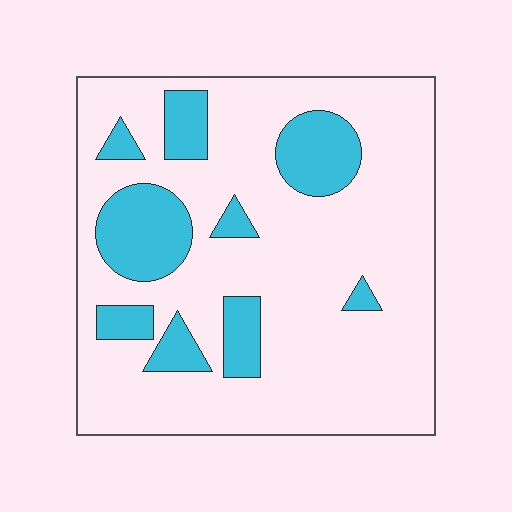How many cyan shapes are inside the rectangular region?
9.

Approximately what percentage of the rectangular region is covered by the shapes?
Approximately 20%.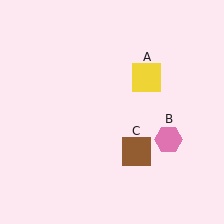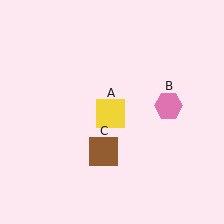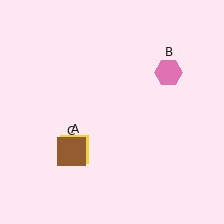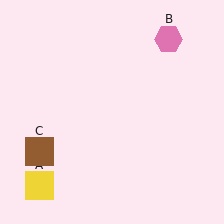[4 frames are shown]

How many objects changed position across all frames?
3 objects changed position: yellow square (object A), pink hexagon (object B), brown square (object C).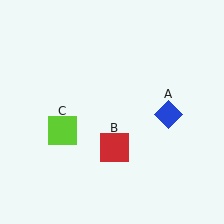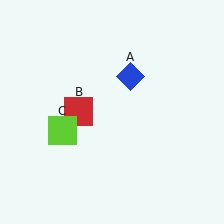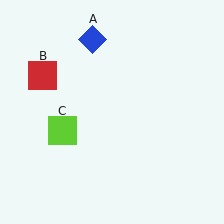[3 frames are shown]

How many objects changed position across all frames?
2 objects changed position: blue diamond (object A), red square (object B).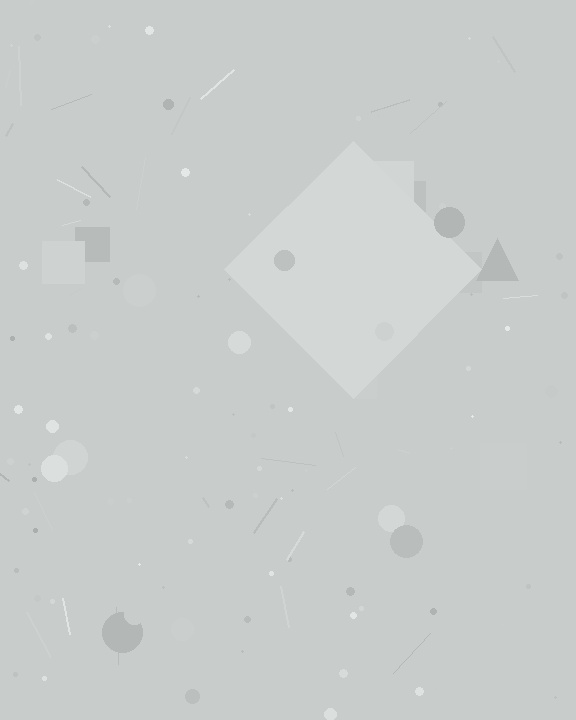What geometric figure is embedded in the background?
A diamond is embedded in the background.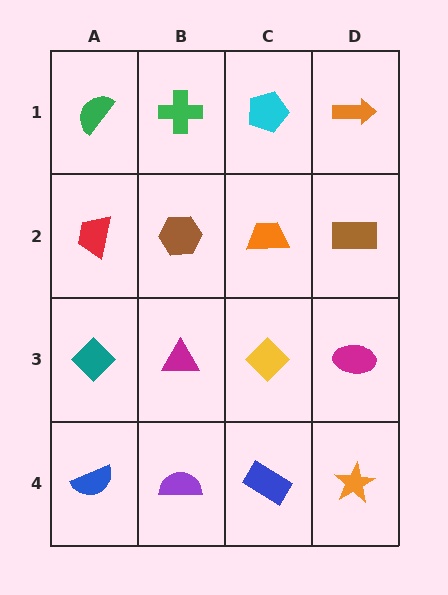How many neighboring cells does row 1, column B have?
3.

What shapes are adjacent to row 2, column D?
An orange arrow (row 1, column D), a magenta ellipse (row 3, column D), an orange trapezoid (row 2, column C).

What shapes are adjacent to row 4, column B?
A magenta triangle (row 3, column B), a blue semicircle (row 4, column A), a blue rectangle (row 4, column C).